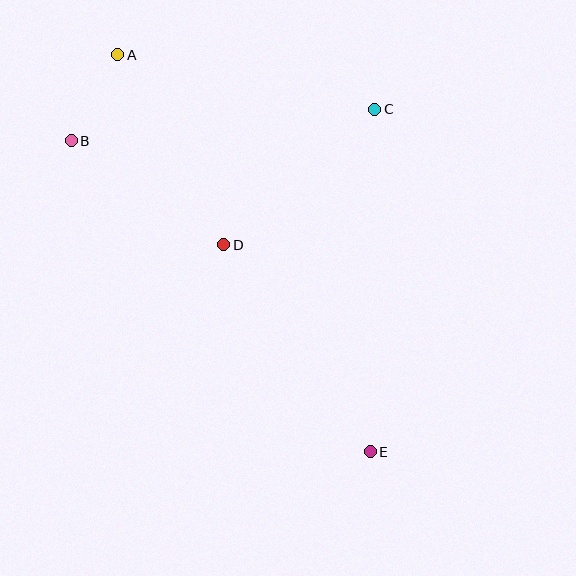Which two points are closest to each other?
Points A and B are closest to each other.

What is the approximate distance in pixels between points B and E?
The distance between B and E is approximately 431 pixels.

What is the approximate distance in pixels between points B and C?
The distance between B and C is approximately 305 pixels.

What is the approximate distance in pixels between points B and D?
The distance between B and D is approximately 185 pixels.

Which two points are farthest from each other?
Points A and E are farthest from each other.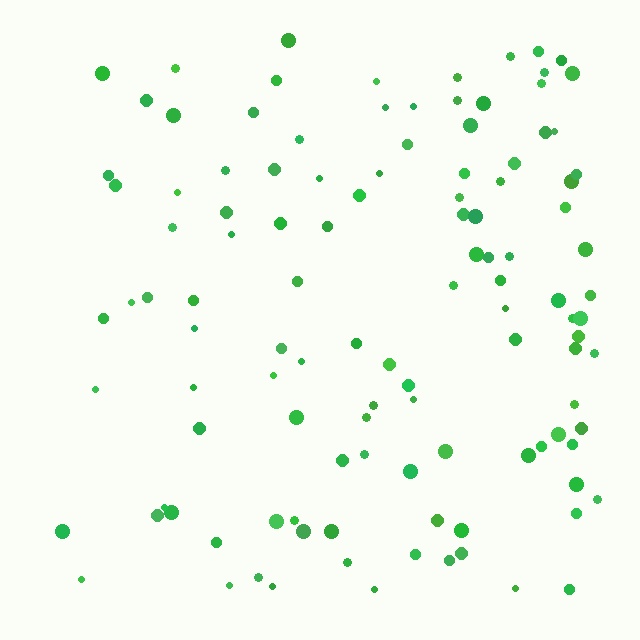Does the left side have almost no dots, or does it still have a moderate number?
Still a moderate number, just noticeably fewer than the right.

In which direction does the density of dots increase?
From left to right, with the right side densest.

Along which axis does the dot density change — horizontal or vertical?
Horizontal.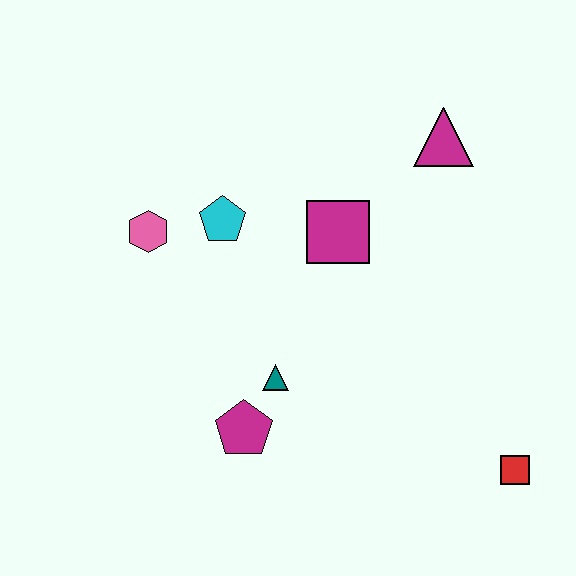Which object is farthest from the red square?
The pink hexagon is farthest from the red square.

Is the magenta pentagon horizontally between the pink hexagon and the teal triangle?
Yes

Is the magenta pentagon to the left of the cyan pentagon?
No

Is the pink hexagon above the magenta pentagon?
Yes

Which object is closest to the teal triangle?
The magenta pentagon is closest to the teal triangle.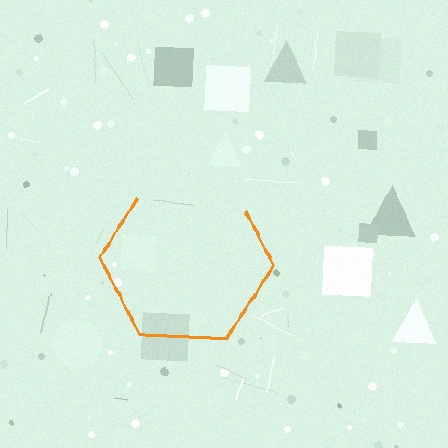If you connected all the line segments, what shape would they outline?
They would outline a hexagon.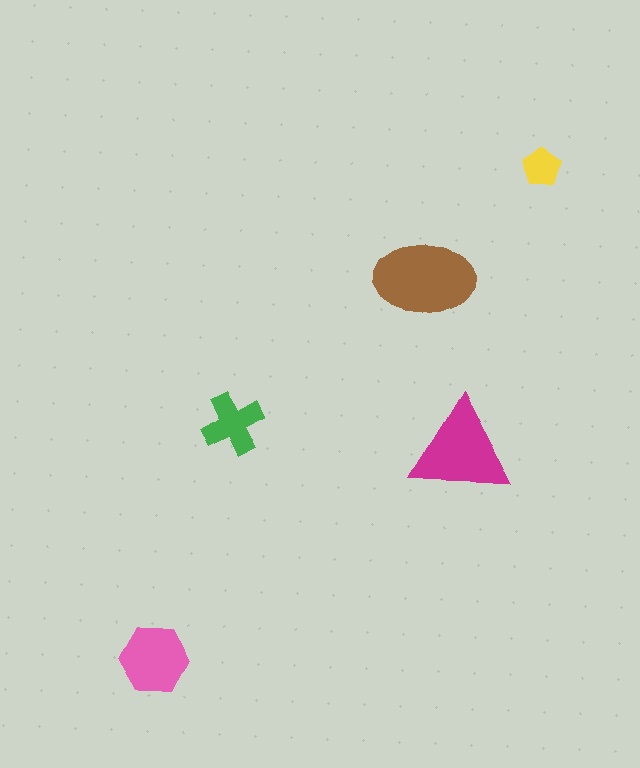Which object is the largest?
The brown ellipse.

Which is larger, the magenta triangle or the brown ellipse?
The brown ellipse.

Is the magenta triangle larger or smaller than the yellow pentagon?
Larger.